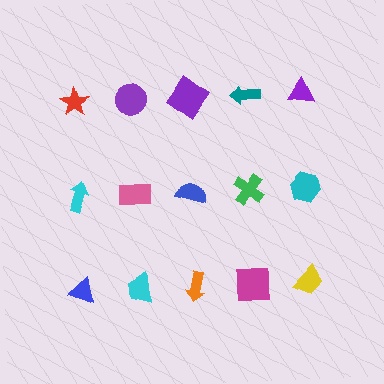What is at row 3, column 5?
A yellow trapezoid.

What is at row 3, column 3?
An orange arrow.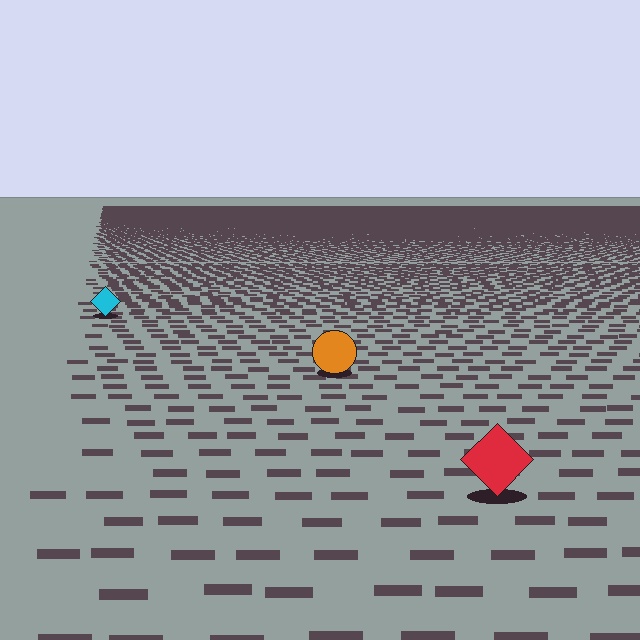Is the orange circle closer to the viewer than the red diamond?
No. The red diamond is closer — you can tell from the texture gradient: the ground texture is coarser near it.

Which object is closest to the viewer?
The red diamond is closest. The texture marks near it are larger and more spread out.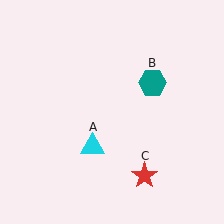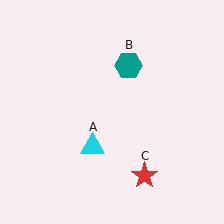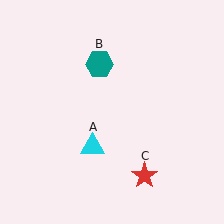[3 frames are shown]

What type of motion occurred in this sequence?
The teal hexagon (object B) rotated counterclockwise around the center of the scene.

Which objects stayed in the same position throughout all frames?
Cyan triangle (object A) and red star (object C) remained stationary.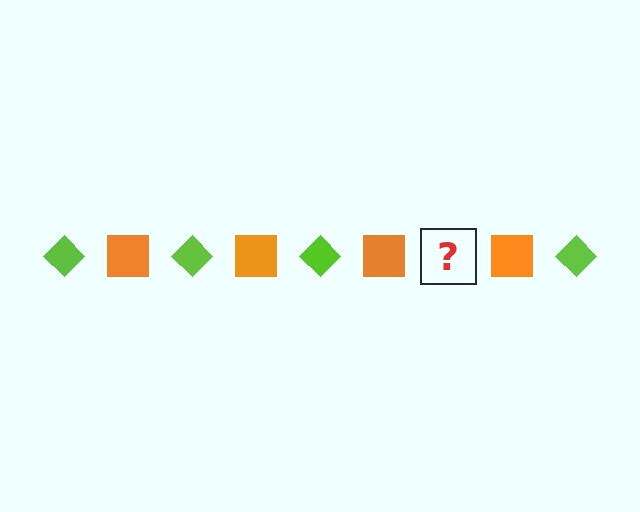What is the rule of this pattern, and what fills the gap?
The rule is that the pattern alternates between lime diamond and orange square. The gap should be filled with a lime diamond.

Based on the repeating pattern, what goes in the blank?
The blank should be a lime diamond.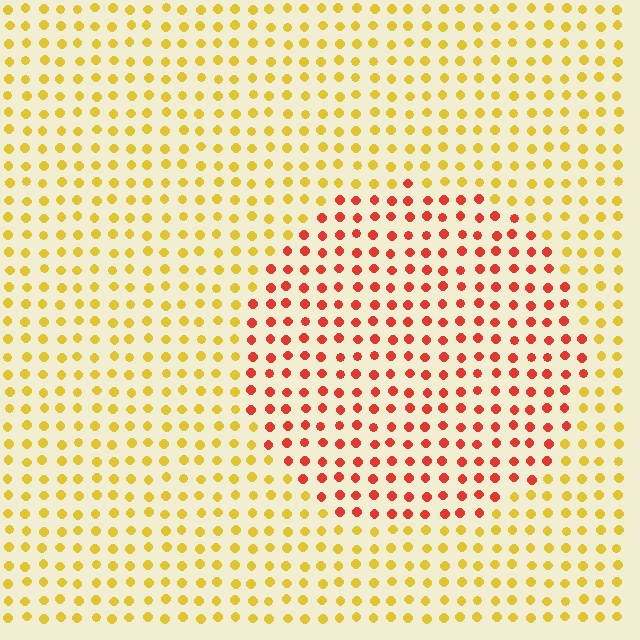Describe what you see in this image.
The image is filled with small yellow elements in a uniform arrangement. A circle-shaped region is visible where the elements are tinted to a slightly different hue, forming a subtle color boundary.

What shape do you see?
I see a circle.